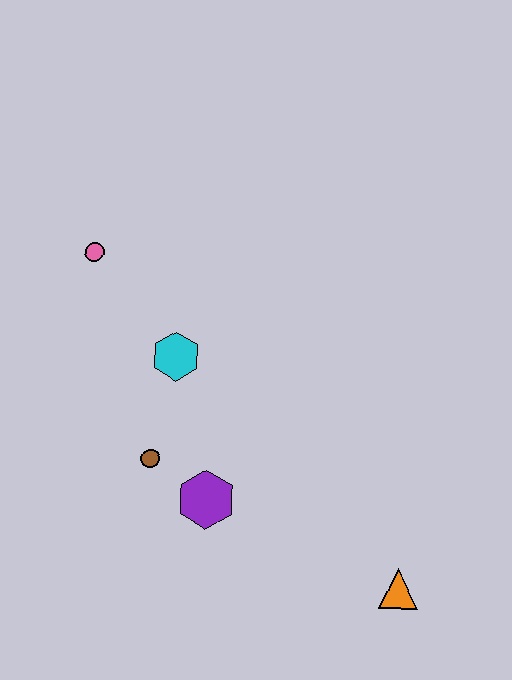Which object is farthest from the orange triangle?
The pink circle is farthest from the orange triangle.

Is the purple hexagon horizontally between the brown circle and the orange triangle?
Yes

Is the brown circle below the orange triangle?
No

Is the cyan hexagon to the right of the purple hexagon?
No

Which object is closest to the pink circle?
The cyan hexagon is closest to the pink circle.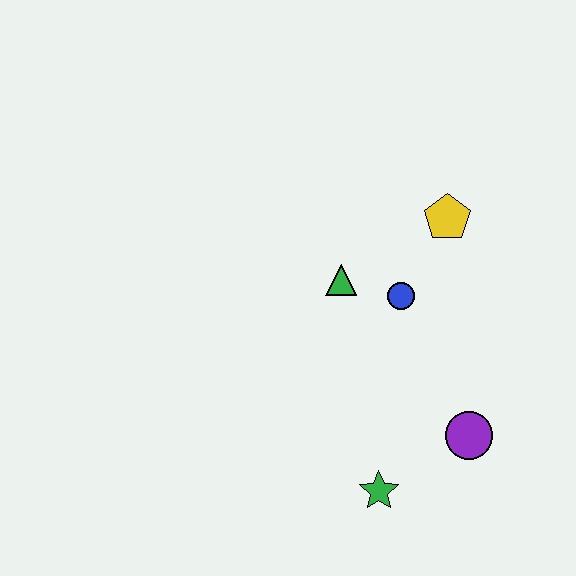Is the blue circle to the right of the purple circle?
No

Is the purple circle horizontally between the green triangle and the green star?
No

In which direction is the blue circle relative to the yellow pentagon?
The blue circle is below the yellow pentagon.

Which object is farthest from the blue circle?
The green star is farthest from the blue circle.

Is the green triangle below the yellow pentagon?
Yes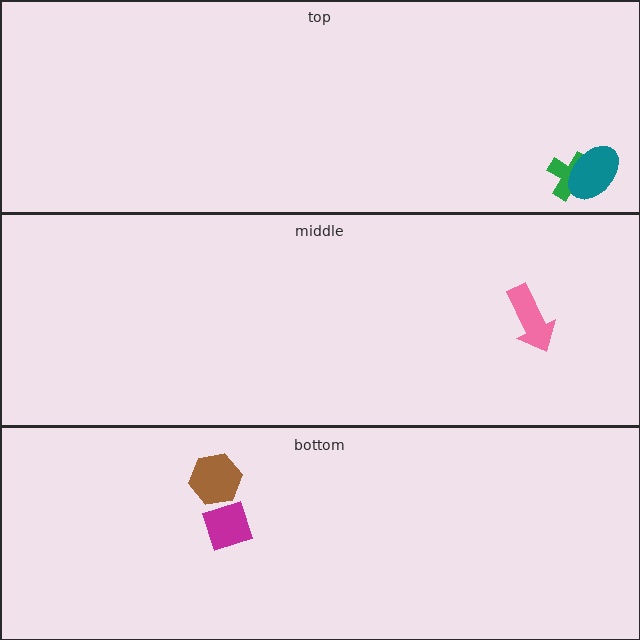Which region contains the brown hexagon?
The bottom region.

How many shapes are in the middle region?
1.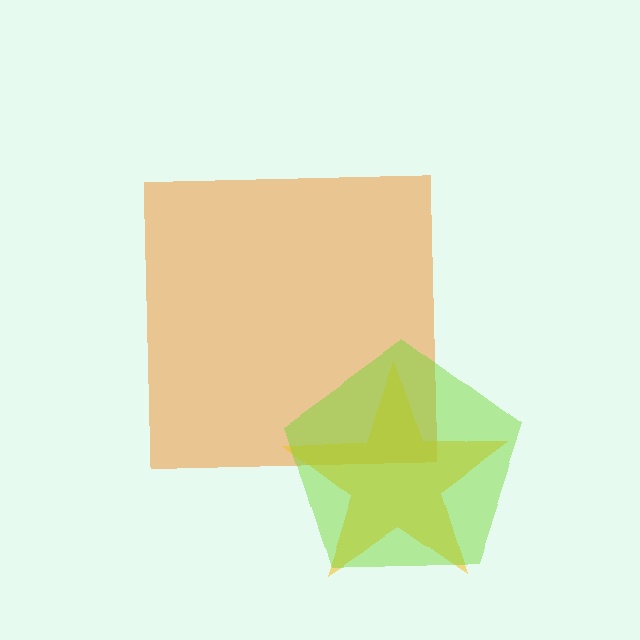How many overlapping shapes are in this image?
There are 3 overlapping shapes in the image.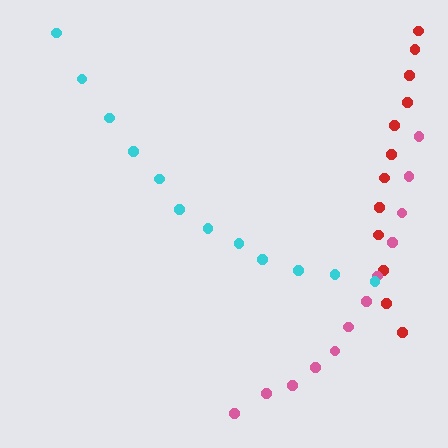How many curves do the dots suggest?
There are 3 distinct paths.